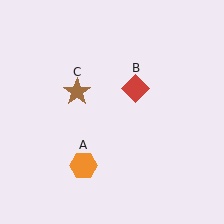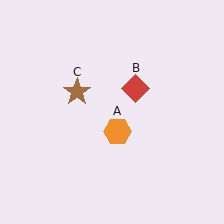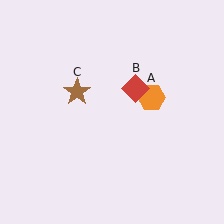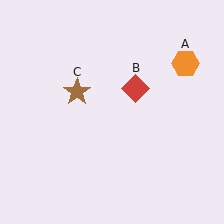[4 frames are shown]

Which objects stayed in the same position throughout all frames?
Red diamond (object B) and brown star (object C) remained stationary.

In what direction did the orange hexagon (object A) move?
The orange hexagon (object A) moved up and to the right.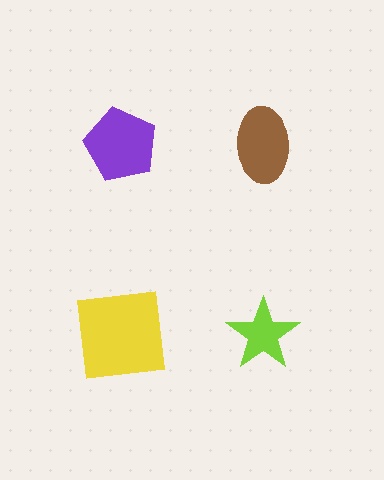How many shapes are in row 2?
2 shapes.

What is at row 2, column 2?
A lime star.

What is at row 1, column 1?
A purple pentagon.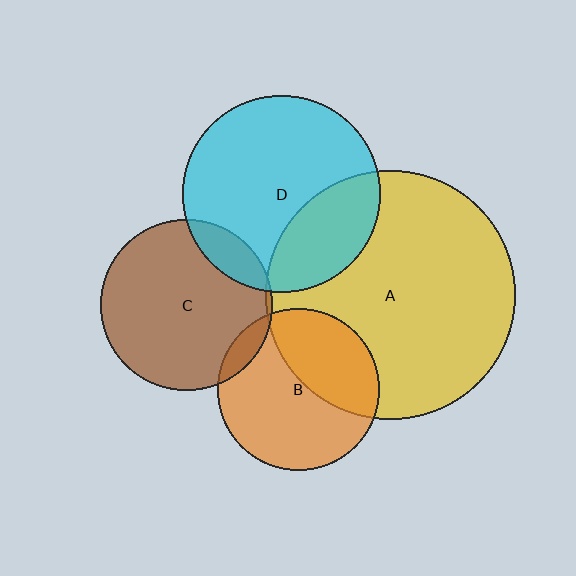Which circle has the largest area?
Circle A (yellow).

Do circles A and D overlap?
Yes.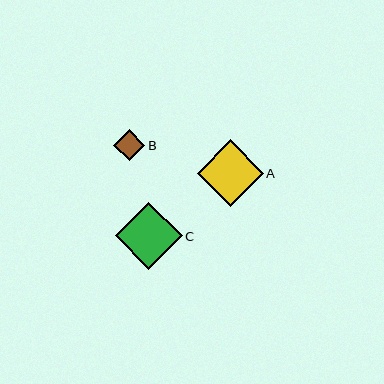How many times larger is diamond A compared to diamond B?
Diamond A is approximately 2.1 times the size of diamond B.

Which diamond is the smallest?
Diamond B is the smallest with a size of approximately 31 pixels.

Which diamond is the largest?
Diamond C is the largest with a size of approximately 67 pixels.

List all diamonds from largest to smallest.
From largest to smallest: C, A, B.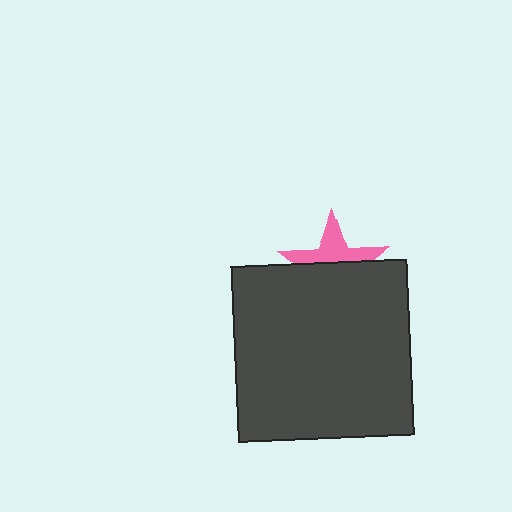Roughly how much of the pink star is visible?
About half of it is visible (roughly 46%).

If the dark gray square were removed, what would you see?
You would see the complete pink star.